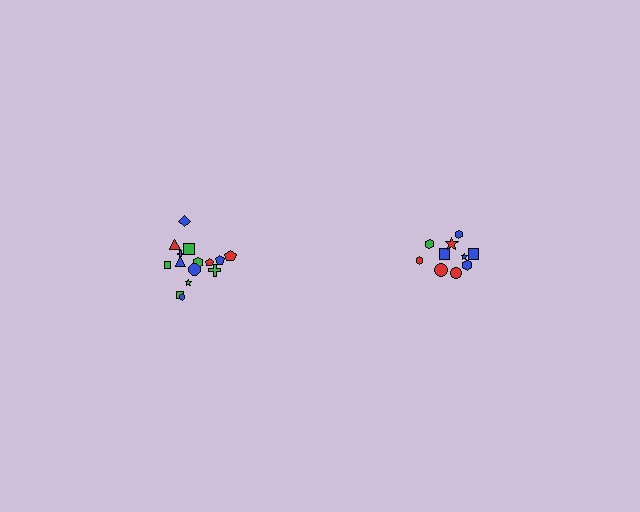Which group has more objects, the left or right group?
The left group.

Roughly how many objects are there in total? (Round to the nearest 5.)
Roughly 25 objects in total.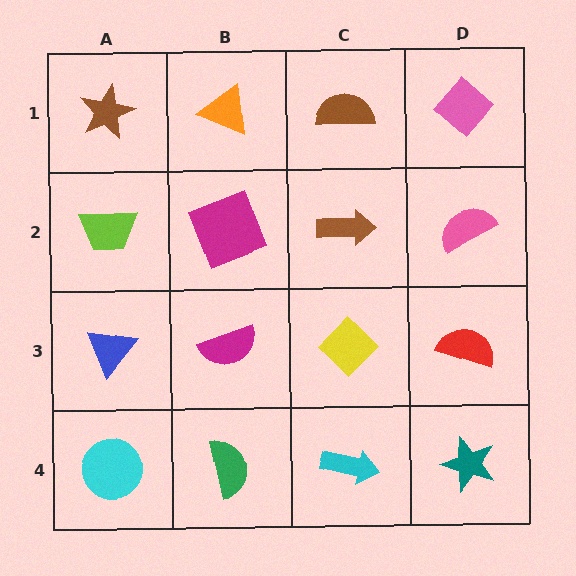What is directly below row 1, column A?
A lime trapezoid.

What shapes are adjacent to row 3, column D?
A pink semicircle (row 2, column D), a teal star (row 4, column D), a yellow diamond (row 3, column C).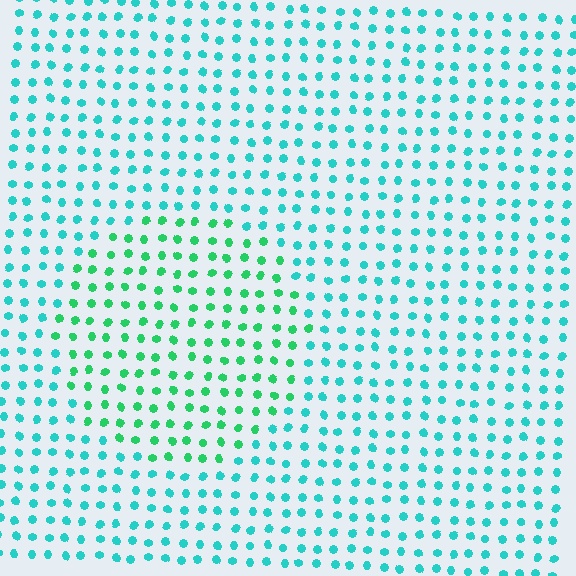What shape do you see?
I see a circle.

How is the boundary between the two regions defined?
The boundary is defined purely by a slight shift in hue (about 35 degrees). Spacing, size, and orientation are identical on both sides.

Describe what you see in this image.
The image is filled with small cyan elements in a uniform arrangement. A circle-shaped region is visible where the elements are tinted to a slightly different hue, forming a subtle color boundary.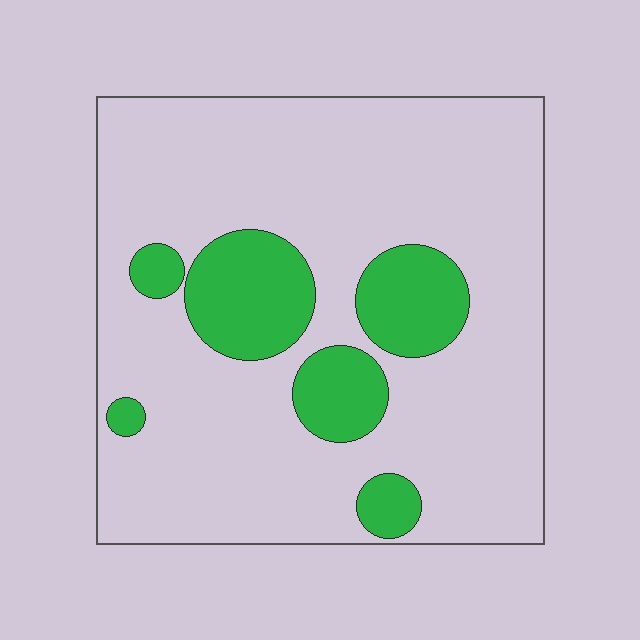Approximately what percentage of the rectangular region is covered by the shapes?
Approximately 20%.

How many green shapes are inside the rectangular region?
6.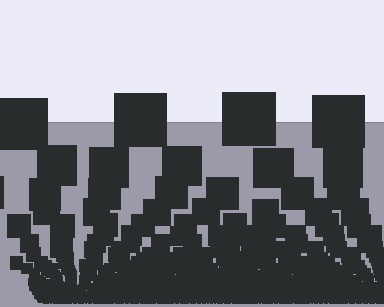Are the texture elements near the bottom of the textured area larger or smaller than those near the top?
Smaller. The gradient is inverted — elements near the bottom are smaller and denser.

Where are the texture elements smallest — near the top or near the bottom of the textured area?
Near the bottom.